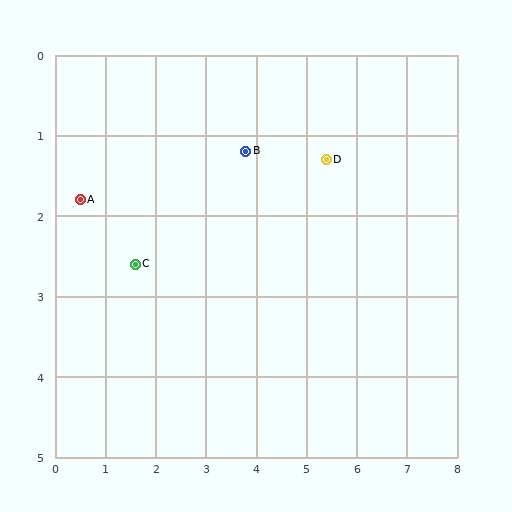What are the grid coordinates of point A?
Point A is at approximately (0.5, 1.8).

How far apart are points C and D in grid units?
Points C and D are about 4.0 grid units apart.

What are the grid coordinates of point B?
Point B is at approximately (3.8, 1.2).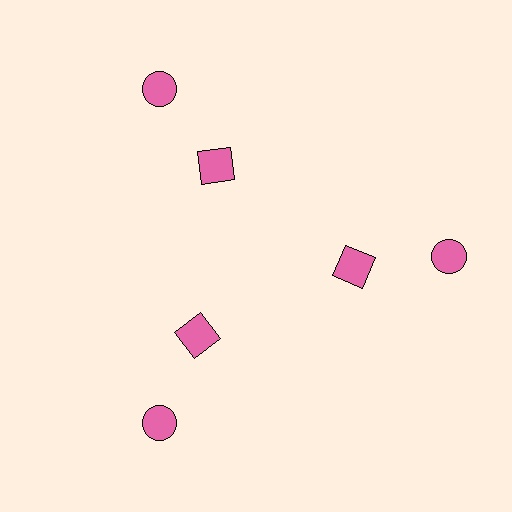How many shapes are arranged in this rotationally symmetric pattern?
There are 6 shapes, arranged in 3 groups of 2.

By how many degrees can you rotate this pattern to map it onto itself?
The pattern maps onto itself every 120 degrees of rotation.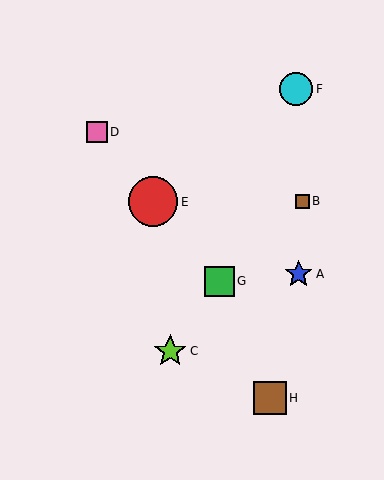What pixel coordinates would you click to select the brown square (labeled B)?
Click at (302, 201) to select the brown square B.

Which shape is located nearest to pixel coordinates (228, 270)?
The green square (labeled G) at (219, 281) is nearest to that location.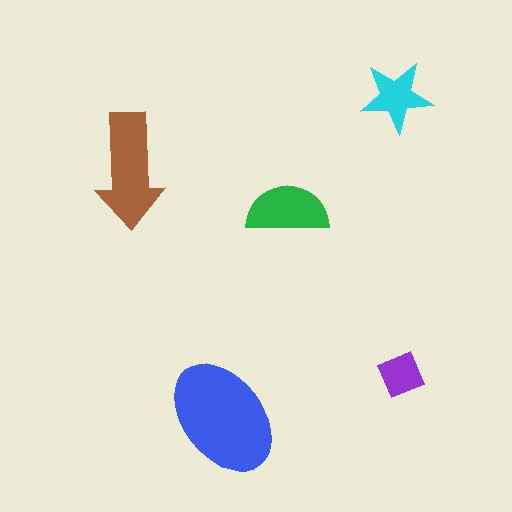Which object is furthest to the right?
The purple diamond is rightmost.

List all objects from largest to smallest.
The blue ellipse, the brown arrow, the green semicircle, the cyan star, the purple diamond.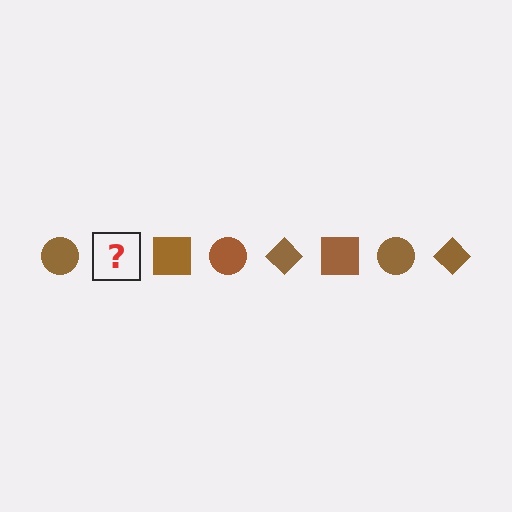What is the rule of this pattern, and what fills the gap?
The rule is that the pattern cycles through circle, diamond, square shapes in brown. The gap should be filled with a brown diamond.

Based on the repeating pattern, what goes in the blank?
The blank should be a brown diamond.